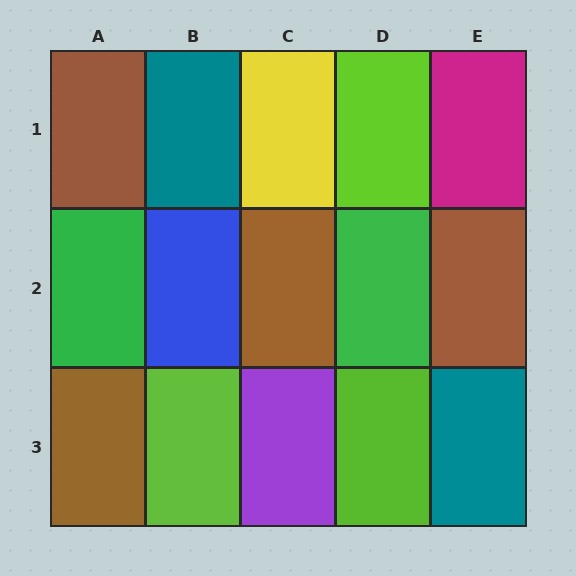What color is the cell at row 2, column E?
Brown.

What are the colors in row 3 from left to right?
Brown, lime, purple, lime, teal.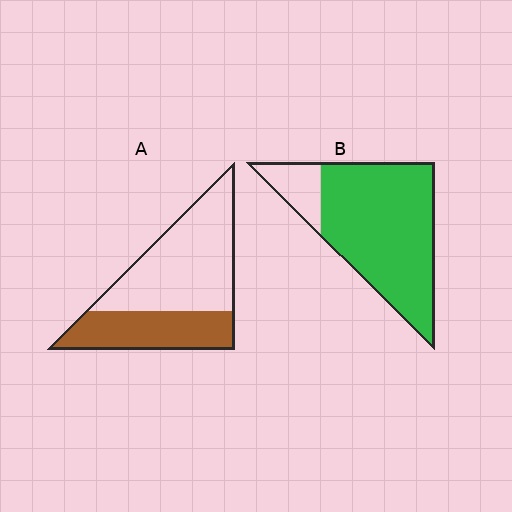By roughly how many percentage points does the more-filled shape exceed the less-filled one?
By roughly 45 percentage points (B over A).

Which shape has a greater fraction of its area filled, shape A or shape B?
Shape B.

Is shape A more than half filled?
No.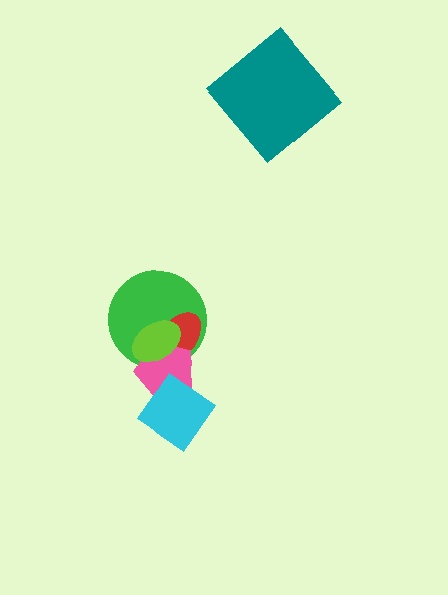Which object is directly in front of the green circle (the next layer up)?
The red ellipse is directly in front of the green circle.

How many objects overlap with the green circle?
3 objects overlap with the green circle.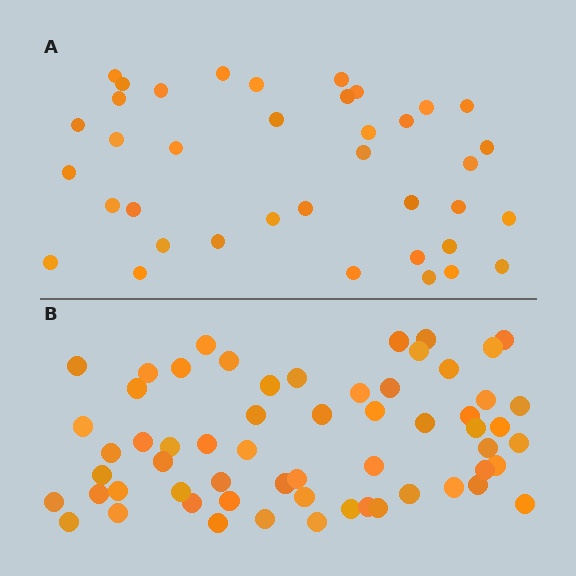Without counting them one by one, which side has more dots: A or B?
Region B (the bottom region) has more dots.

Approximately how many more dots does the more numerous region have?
Region B has approximately 20 more dots than region A.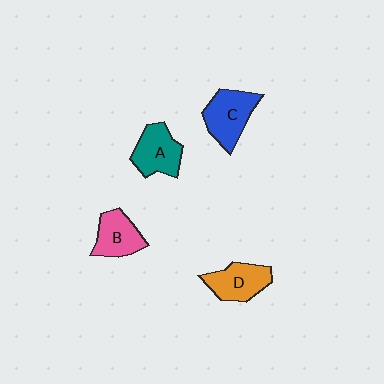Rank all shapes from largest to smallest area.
From largest to smallest: C (blue), A (teal), D (orange), B (pink).